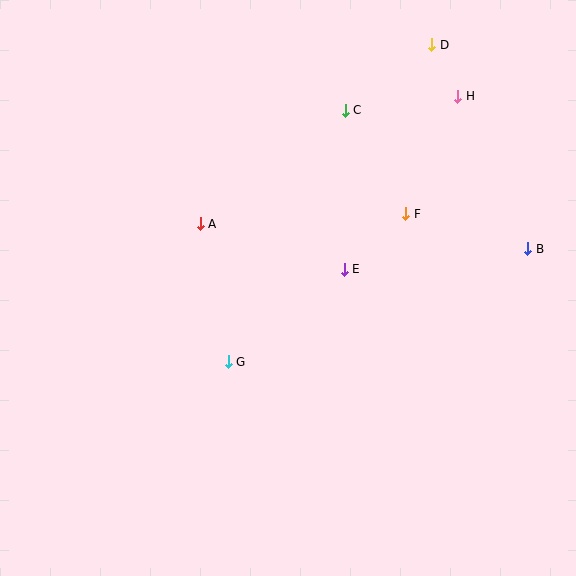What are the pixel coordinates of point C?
Point C is at (345, 110).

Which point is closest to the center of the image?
Point E at (344, 269) is closest to the center.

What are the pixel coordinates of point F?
Point F is at (406, 214).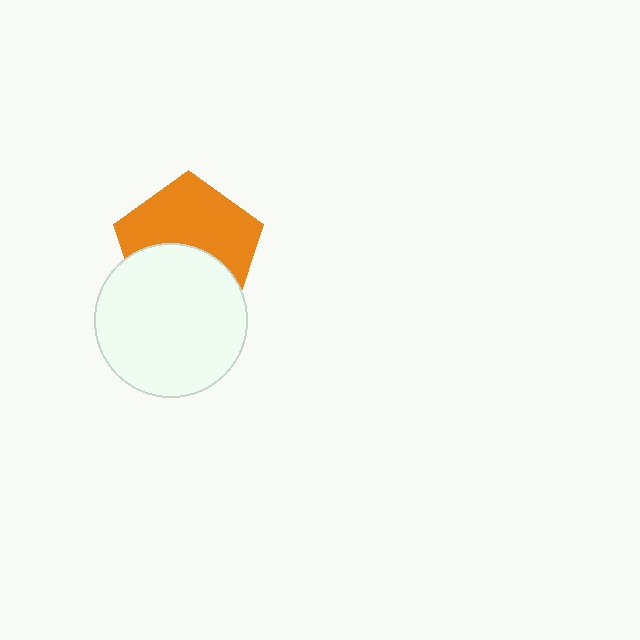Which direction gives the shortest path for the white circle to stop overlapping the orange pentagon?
Moving down gives the shortest separation.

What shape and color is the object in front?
The object in front is a white circle.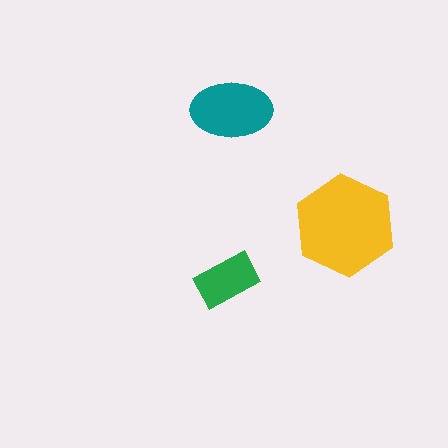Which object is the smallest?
The green rectangle.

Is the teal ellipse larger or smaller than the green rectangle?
Larger.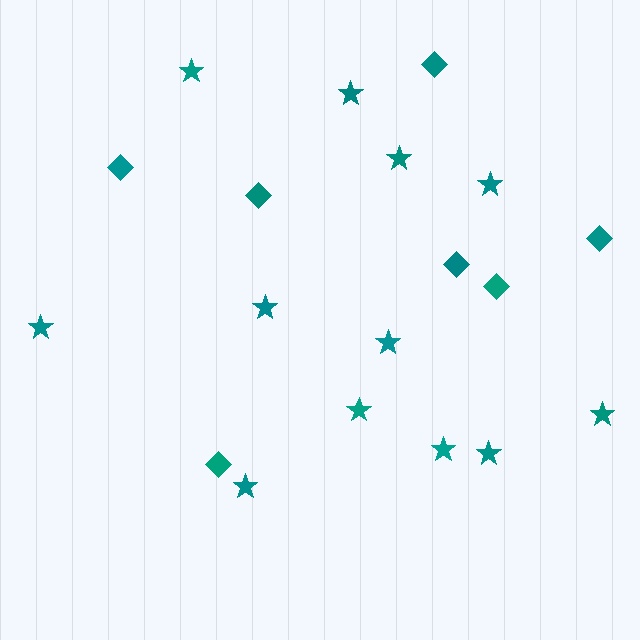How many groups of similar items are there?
There are 2 groups: one group of stars (12) and one group of diamonds (7).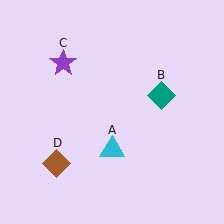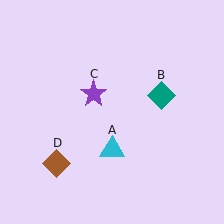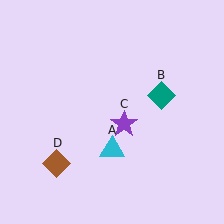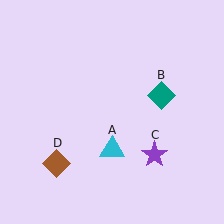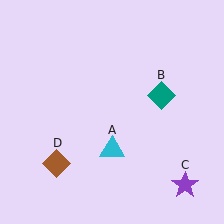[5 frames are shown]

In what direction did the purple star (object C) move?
The purple star (object C) moved down and to the right.